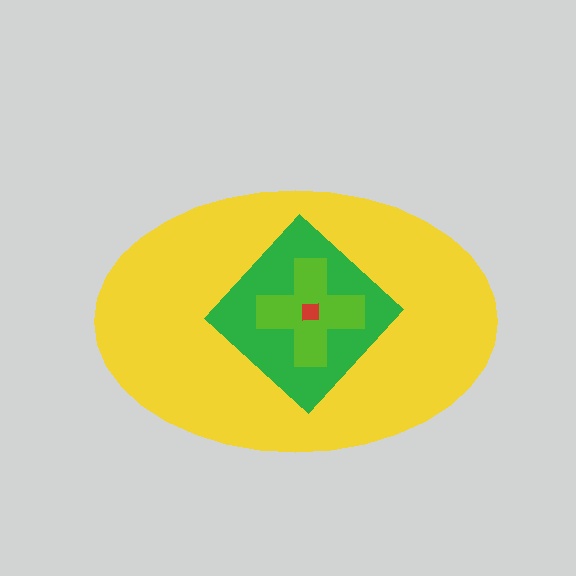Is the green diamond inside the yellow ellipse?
Yes.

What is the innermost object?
The red square.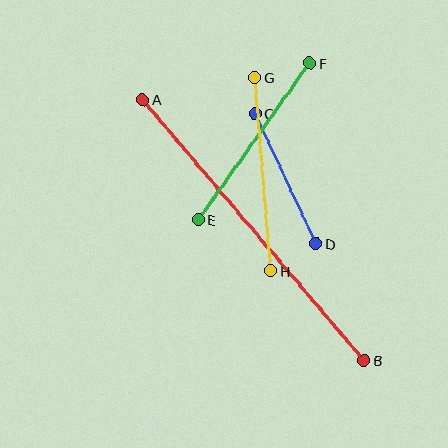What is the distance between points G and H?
The distance is approximately 194 pixels.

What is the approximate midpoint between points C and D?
The midpoint is at approximately (285, 178) pixels.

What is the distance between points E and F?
The distance is approximately 192 pixels.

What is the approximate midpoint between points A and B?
The midpoint is at approximately (254, 230) pixels.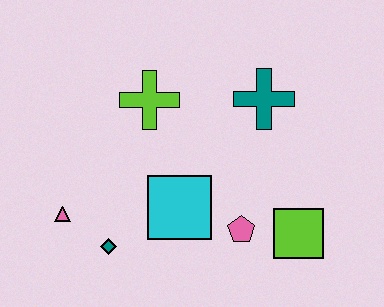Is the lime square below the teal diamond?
No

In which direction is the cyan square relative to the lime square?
The cyan square is to the left of the lime square.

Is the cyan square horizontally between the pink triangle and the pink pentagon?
Yes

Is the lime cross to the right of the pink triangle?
Yes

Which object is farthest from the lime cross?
The lime square is farthest from the lime cross.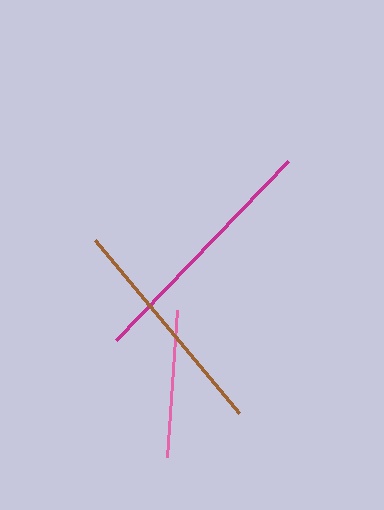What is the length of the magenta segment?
The magenta segment is approximately 248 pixels long.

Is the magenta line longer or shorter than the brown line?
The magenta line is longer than the brown line.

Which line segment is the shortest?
The pink line is the shortest at approximately 148 pixels.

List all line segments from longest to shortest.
From longest to shortest: magenta, brown, pink.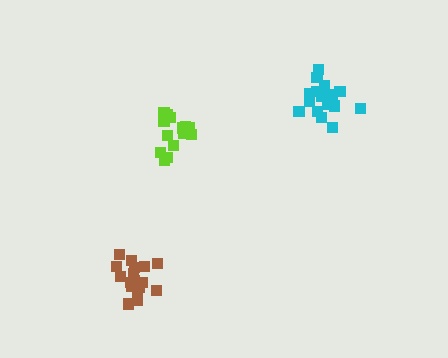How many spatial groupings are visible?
There are 3 spatial groupings.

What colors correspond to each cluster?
The clusters are colored: cyan, lime, brown.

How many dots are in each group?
Group 1: 17 dots, Group 2: 14 dots, Group 3: 18 dots (49 total).